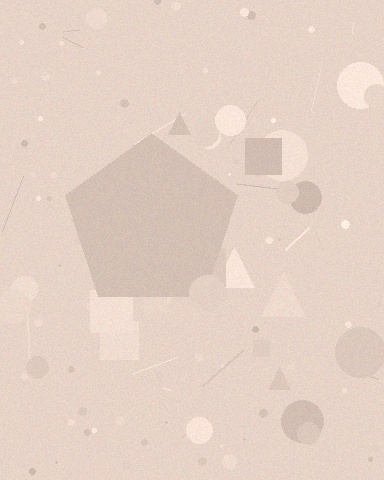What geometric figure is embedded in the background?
A pentagon is embedded in the background.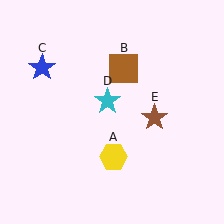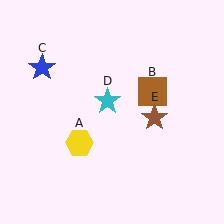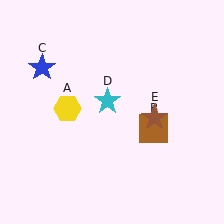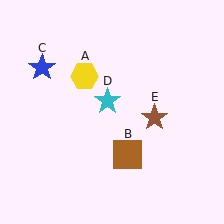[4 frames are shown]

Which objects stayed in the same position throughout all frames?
Blue star (object C) and cyan star (object D) and brown star (object E) remained stationary.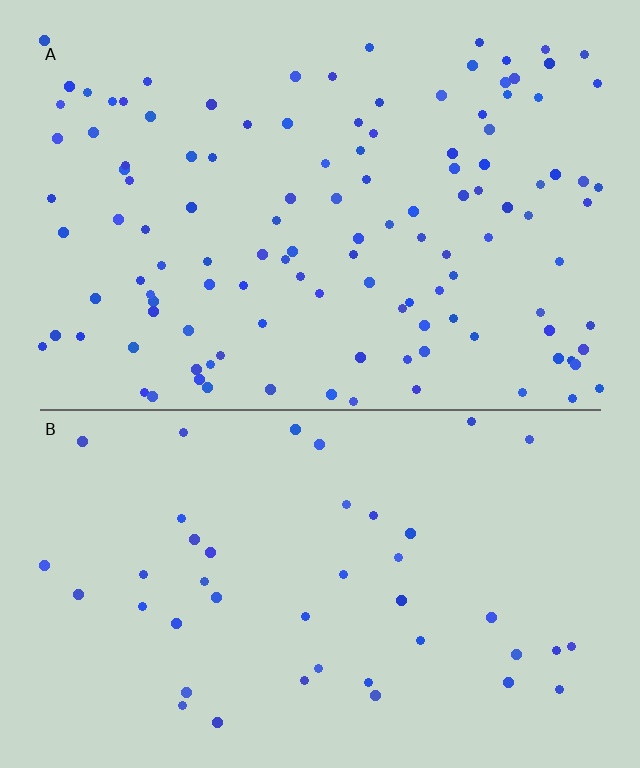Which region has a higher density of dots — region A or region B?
A (the top).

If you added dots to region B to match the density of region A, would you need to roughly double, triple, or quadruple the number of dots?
Approximately triple.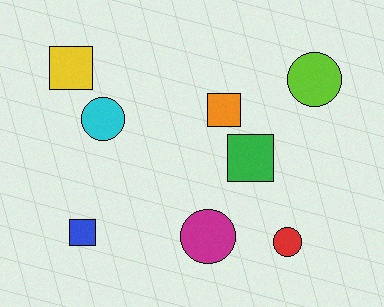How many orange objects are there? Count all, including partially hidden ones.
There is 1 orange object.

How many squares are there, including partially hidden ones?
There are 4 squares.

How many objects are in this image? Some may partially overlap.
There are 8 objects.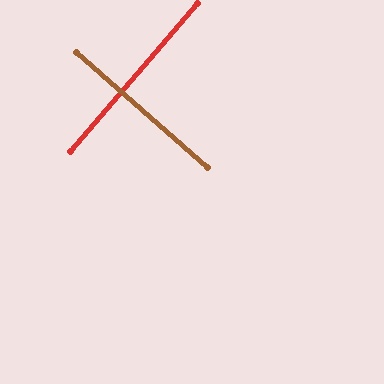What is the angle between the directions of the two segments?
Approximately 89 degrees.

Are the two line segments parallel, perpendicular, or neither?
Perpendicular — they meet at approximately 89°.